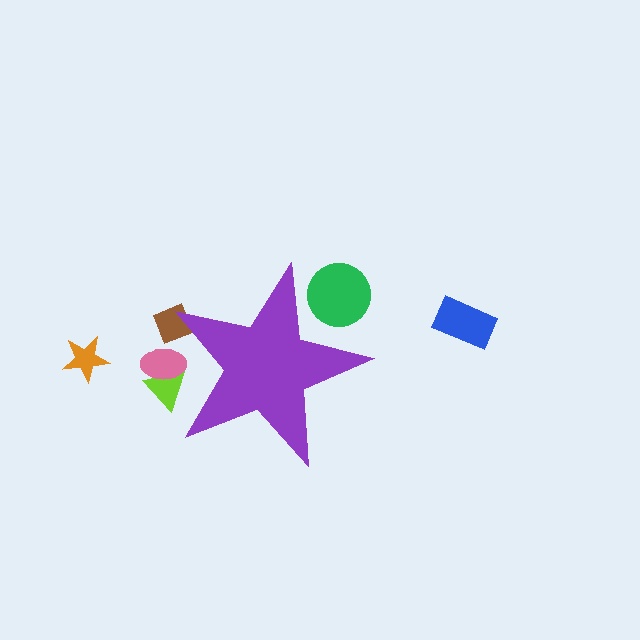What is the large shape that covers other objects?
A purple star.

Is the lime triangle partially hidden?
Yes, the lime triangle is partially hidden behind the purple star.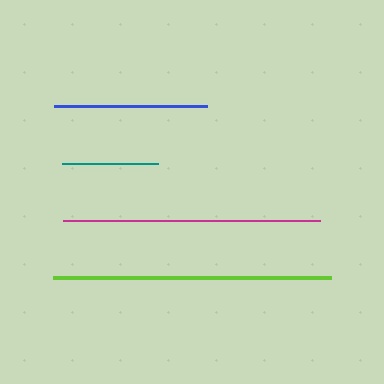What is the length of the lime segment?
The lime segment is approximately 278 pixels long.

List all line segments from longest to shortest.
From longest to shortest: lime, magenta, blue, teal.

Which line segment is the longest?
The lime line is the longest at approximately 278 pixels.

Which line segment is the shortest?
The teal line is the shortest at approximately 96 pixels.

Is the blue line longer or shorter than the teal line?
The blue line is longer than the teal line.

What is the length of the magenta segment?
The magenta segment is approximately 257 pixels long.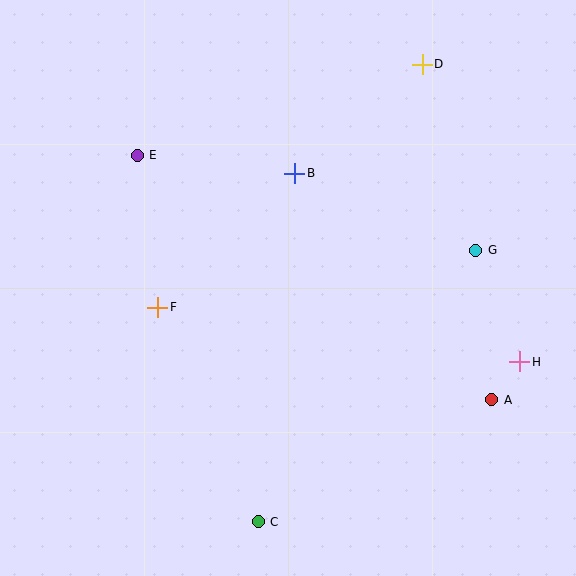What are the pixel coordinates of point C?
Point C is at (258, 522).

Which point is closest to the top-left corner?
Point E is closest to the top-left corner.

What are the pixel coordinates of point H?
Point H is at (520, 362).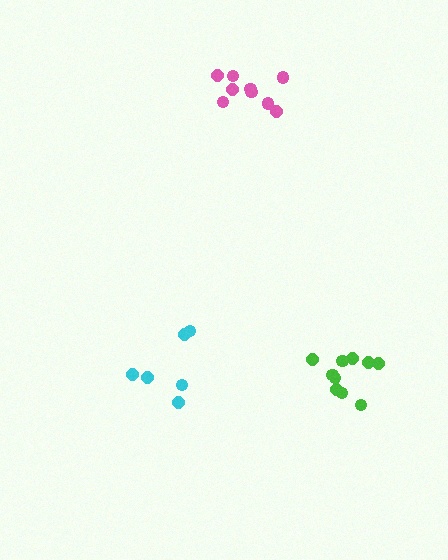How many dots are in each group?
Group 1: 9 dots, Group 2: 6 dots, Group 3: 10 dots (25 total).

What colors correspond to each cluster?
The clusters are colored: pink, cyan, green.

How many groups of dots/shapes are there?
There are 3 groups.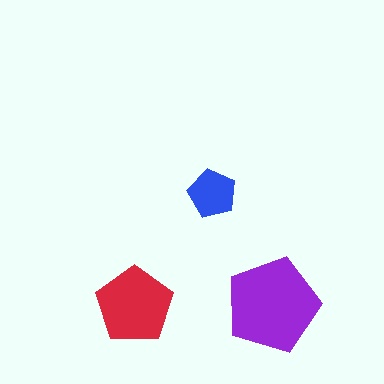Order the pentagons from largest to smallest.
the purple one, the red one, the blue one.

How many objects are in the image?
There are 3 objects in the image.